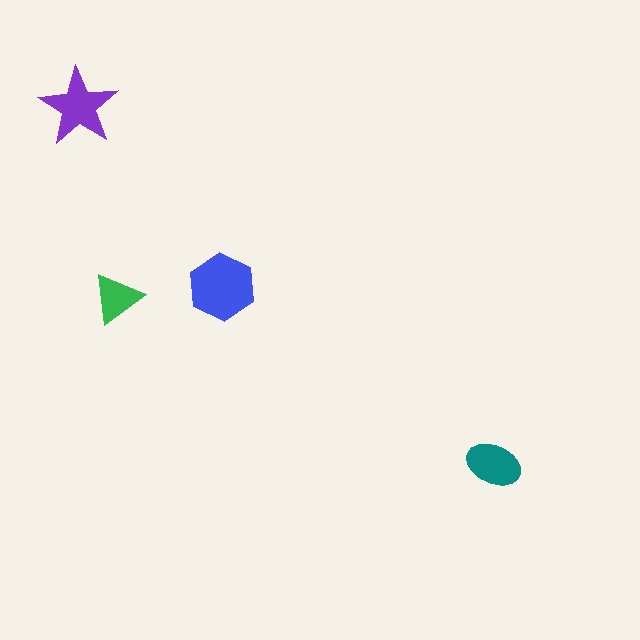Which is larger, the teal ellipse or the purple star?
The purple star.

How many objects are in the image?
There are 4 objects in the image.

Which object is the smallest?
The green triangle.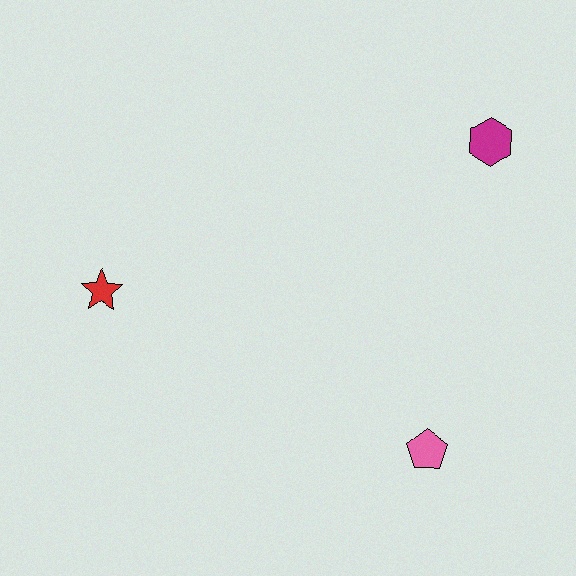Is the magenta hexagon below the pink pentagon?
No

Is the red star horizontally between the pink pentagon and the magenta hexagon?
No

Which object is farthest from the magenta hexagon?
The red star is farthest from the magenta hexagon.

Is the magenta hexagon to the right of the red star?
Yes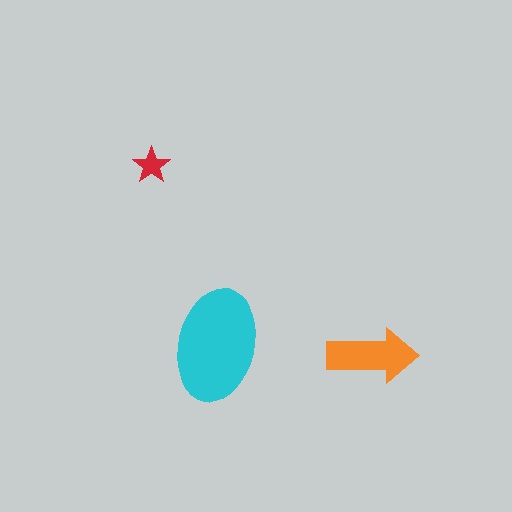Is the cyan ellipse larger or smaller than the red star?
Larger.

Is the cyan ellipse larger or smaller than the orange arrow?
Larger.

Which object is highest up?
The red star is topmost.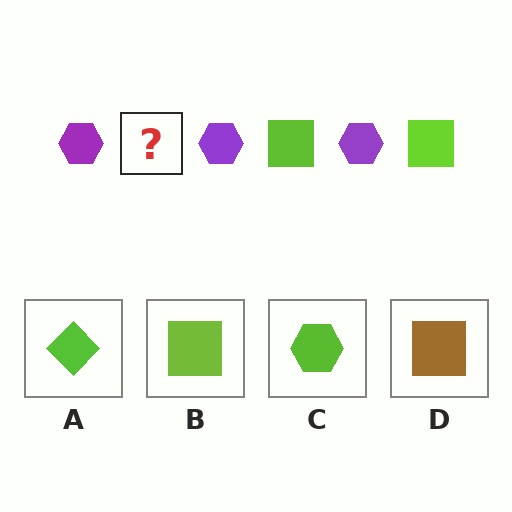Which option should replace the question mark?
Option B.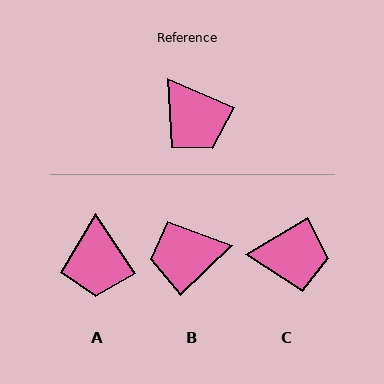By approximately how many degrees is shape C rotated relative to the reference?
Approximately 54 degrees counter-clockwise.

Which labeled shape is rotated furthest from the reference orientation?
B, about 113 degrees away.